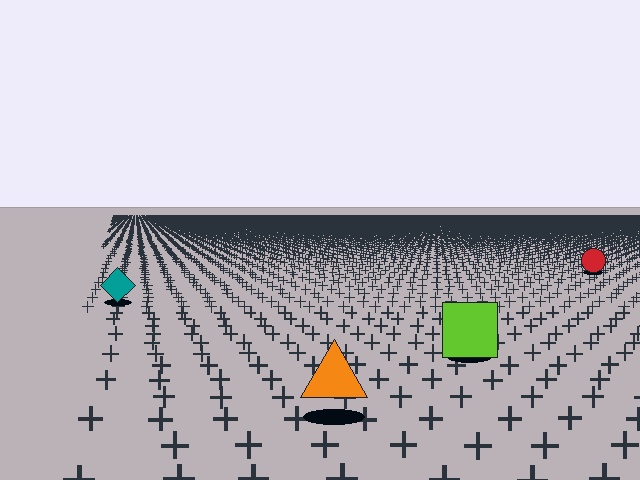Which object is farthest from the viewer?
The red circle is farthest from the viewer. It appears smaller and the ground texture around it is denser.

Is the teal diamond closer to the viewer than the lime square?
No. The lime square is closer — you can tell from the texture gradient: the ground texture is coarser near it.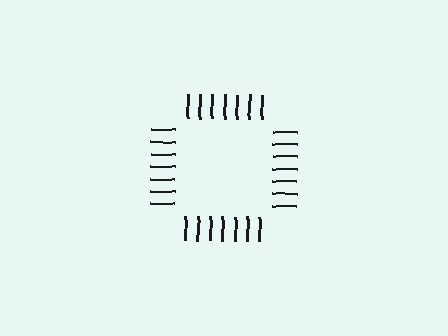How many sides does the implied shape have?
4 sides — the line-ends trace a square.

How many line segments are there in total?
28 — 7 along each of the 4 edges.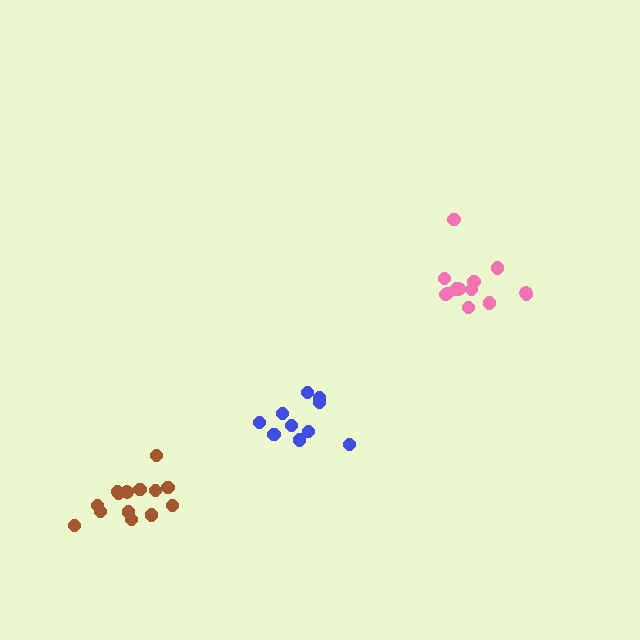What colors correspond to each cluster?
The clusters are colored: blue, brown, pink.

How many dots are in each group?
Group 1: 10 dots, Group 2: 14 dots, Group 3: 13 dots (37 total).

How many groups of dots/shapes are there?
There are 3 groups.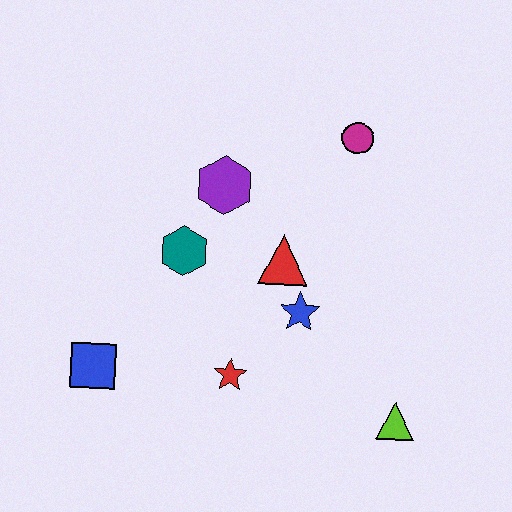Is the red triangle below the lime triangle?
No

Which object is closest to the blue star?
The red triangle is closest to the blue star.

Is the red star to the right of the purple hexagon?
Yes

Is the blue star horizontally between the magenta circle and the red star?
Yes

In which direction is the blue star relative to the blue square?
The blue star is to the right of the blue square.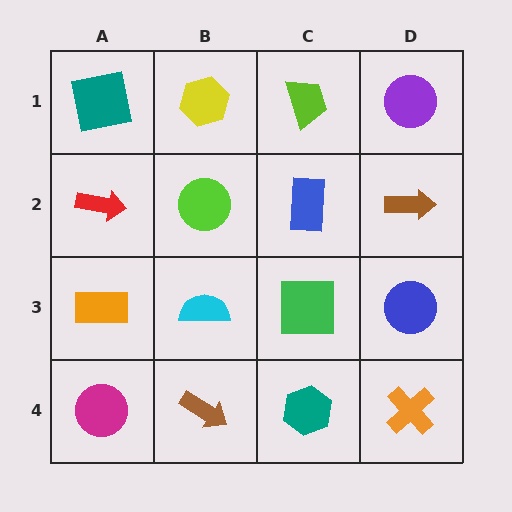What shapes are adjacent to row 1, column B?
A lime circle (row 2, column B), a teal square (row 1, column A), a lime trapezoid (row 1, column C).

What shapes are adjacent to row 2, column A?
A teal square (row 1, column A), an orange rectangle (row 3, column A), a lime circle (row 2, column B).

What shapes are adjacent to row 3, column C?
A blue rectangle (row 2, column C), a teal hexagon (row 4, column C), a cyan semicircle (row 3, column B), a blue circle (row 3, column D).